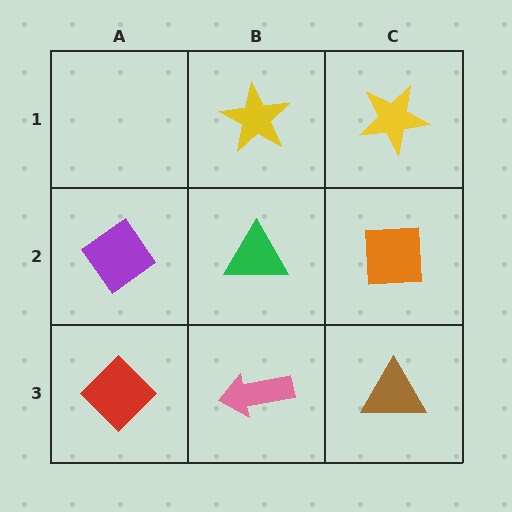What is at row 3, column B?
A pink arrow.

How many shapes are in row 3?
3 shapes.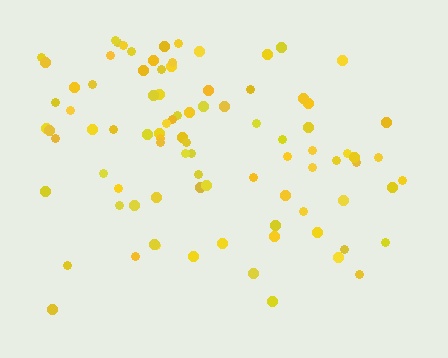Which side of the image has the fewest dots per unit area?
The bottom.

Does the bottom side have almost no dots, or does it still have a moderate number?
Still a moderate number, just noticeably fewer than the top.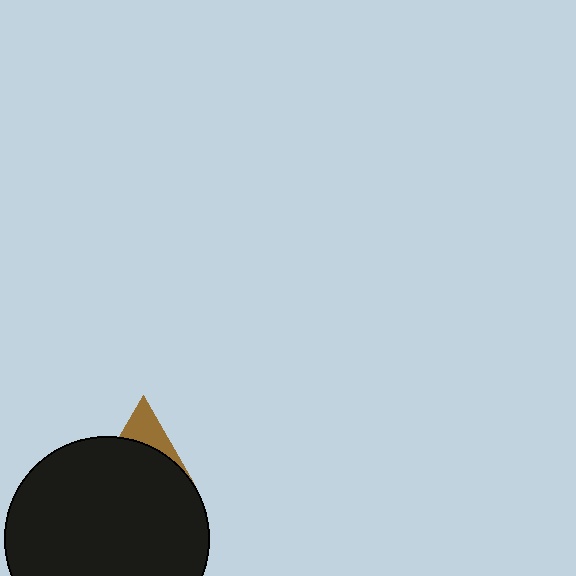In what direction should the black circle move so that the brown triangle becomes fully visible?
The black circle should move down. That is the shortest direction to clear the overlap and leave the brown triangle fully visible.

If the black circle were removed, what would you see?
You would see the complete brown triangle.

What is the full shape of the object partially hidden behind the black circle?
The partially hidden object is a brown triangle.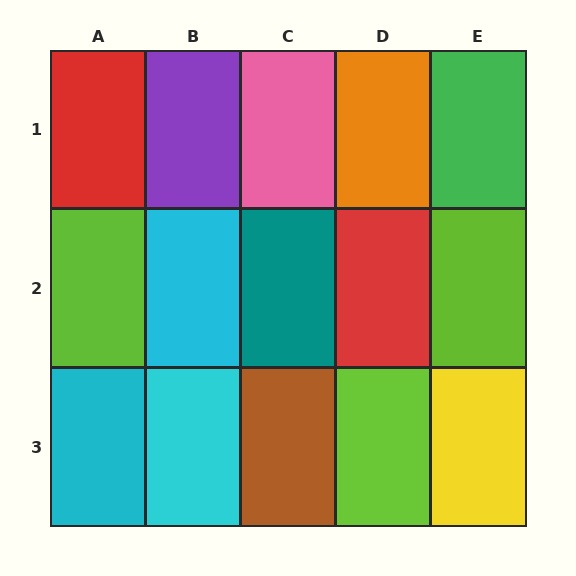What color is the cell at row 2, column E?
Lime.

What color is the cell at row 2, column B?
Cyan.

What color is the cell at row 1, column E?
Green.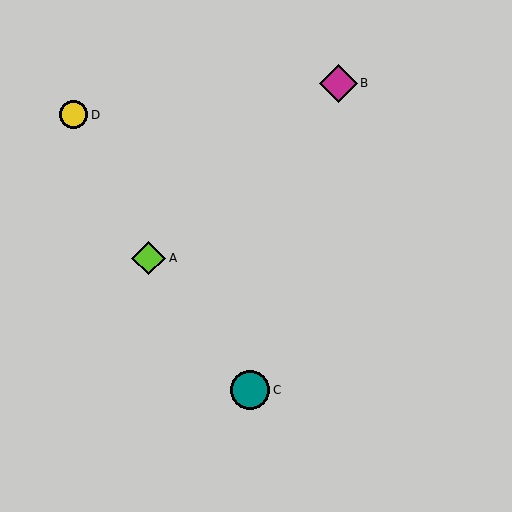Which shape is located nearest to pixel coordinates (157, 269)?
The lime diamond (labeled A) at (149, 258) is nearest to that location.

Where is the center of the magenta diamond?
The center of the magenta diamond is at (338, 83).